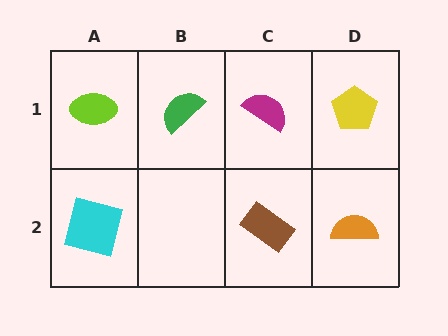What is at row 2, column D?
An orange semicircle.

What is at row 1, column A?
A lime ellipse.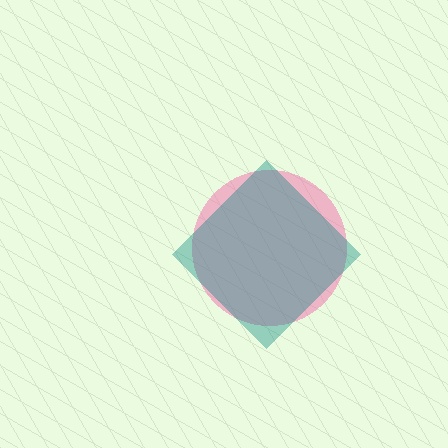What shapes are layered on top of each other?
The layered shapes are: a pink circle, a teal diamond.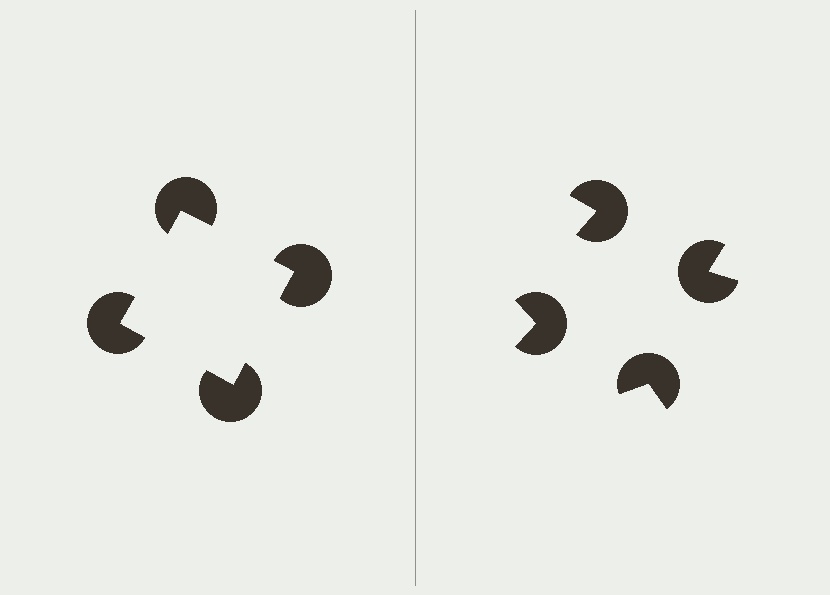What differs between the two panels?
The pac-man discs are positioned identically on both sides; only the wedge orientations differ. On the left they align to a square; on the right they are misaligned.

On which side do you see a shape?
An illusory square appears on the left side. On the right side the wedge cuts are rotated, so no coherent shape forms.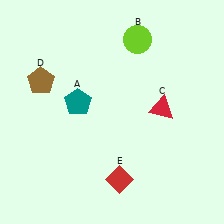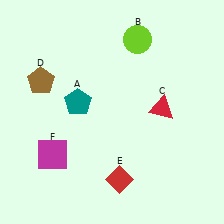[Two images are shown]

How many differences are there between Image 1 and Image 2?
There is 1 difference between the two images.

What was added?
A magenta square (F) was added in Image 2.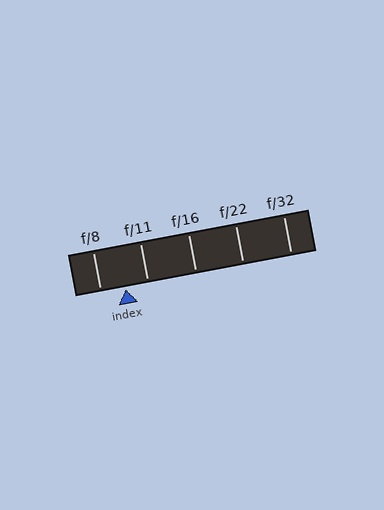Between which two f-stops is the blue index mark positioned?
The index mark is between f/8 and f/11.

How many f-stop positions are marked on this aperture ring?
There are 5 f-stop positions marked.